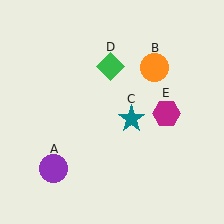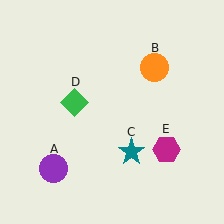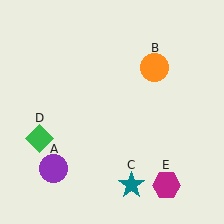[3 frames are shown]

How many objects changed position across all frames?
3 objects changed position: teal star (object C), green diamond (object D), magenta hexagon (object E).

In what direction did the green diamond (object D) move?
The green diamond (object D) moved down and to the left.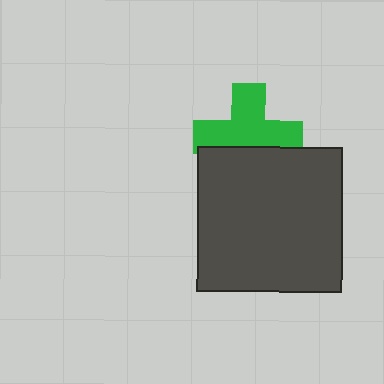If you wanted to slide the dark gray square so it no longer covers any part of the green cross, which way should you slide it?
Slide it down — that is the most direct way to separate the two shapes.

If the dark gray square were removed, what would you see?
You would see the complete green cross.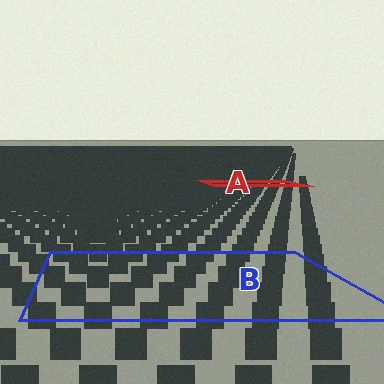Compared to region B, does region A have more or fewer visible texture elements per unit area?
Region A has more texture elements per unit area — they are packed more densely because it is farther away.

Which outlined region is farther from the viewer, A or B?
Region A is farther from the viewer — the texture elements inside it appear smaller and more densely packed.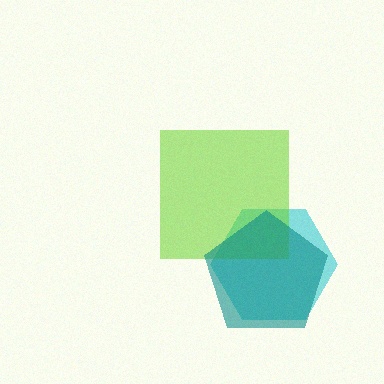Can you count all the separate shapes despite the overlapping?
Yes, there are 3 separate shapes.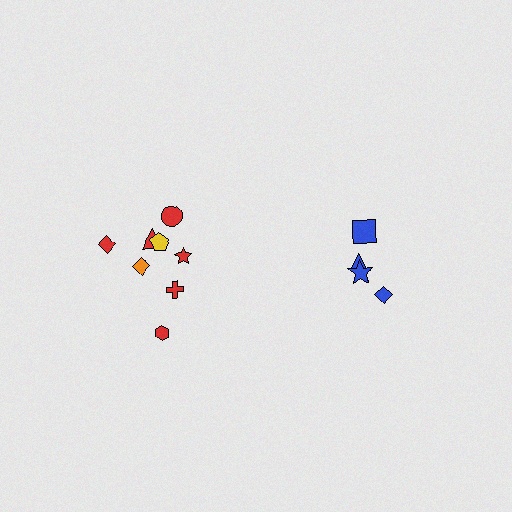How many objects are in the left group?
There are 8 objects.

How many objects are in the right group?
There are 4 objects.